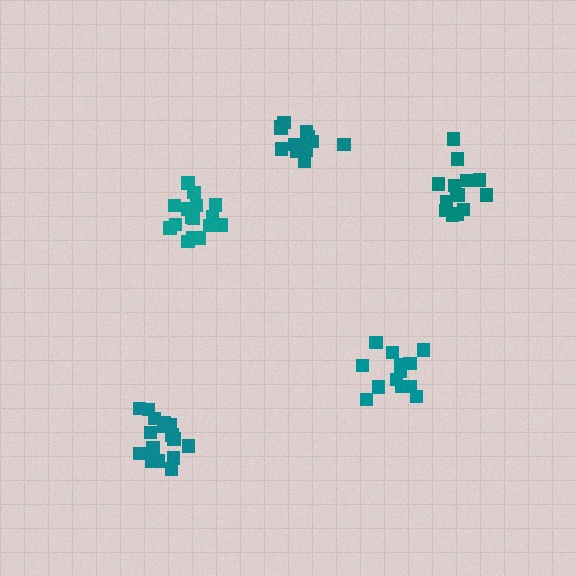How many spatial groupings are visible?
There are 5 spatial groupings.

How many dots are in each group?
Group 1: 14 dots, Group 2: 13 dots, Group 3: 16 dots, Group 4: 13 dots, Group 5: 16 dots (72 total).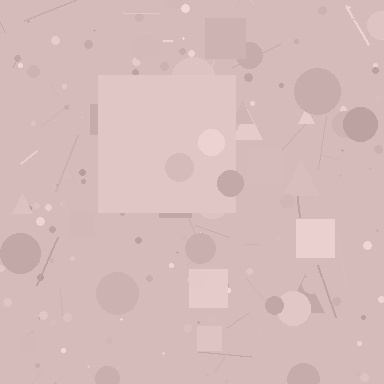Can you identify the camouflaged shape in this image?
The camouflaged shape is a square.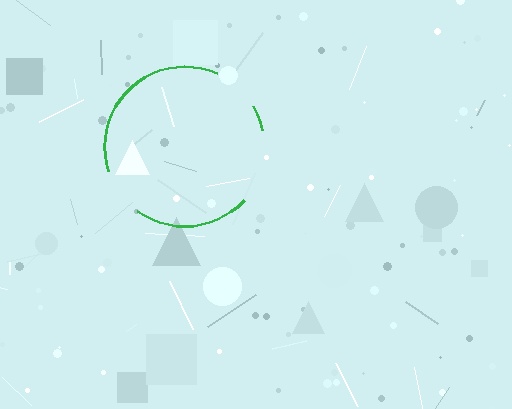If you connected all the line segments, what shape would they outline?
They would outline a circle.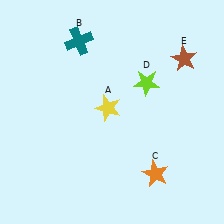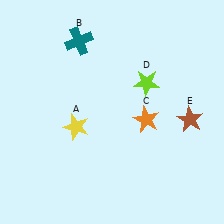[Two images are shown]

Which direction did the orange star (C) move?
The orange star (C) moved up.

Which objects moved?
The objects that moved are: the yellow star (A), the orange star (C), the brown star (E).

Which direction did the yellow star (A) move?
The yellow star (A) moved left.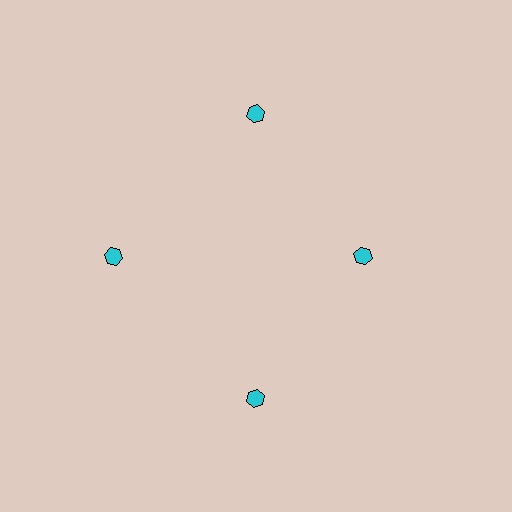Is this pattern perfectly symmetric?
No. The 4 cyan hexagons are arranged in a ring, but one element near the 3 o'clock position is pulled inward toward the center, breaking the 4-fold rotational symmetry.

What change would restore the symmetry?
The symmetry would be restored by moving it outward, back onto the ring so that all 4 hexagons sit at equal angles and equal distance from the center.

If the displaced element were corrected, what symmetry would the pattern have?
It would have 4-fold rotational symmetry — the pattern would map onto itself every 90 degrees.